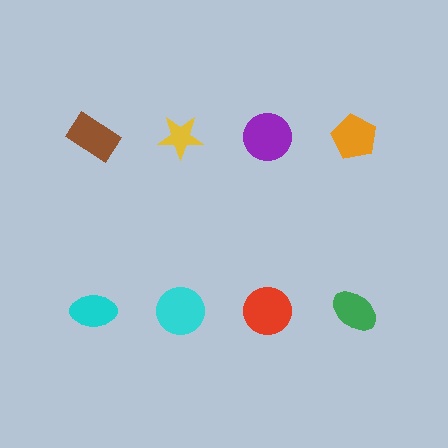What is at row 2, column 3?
A red circle.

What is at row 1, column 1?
A brown rectangle.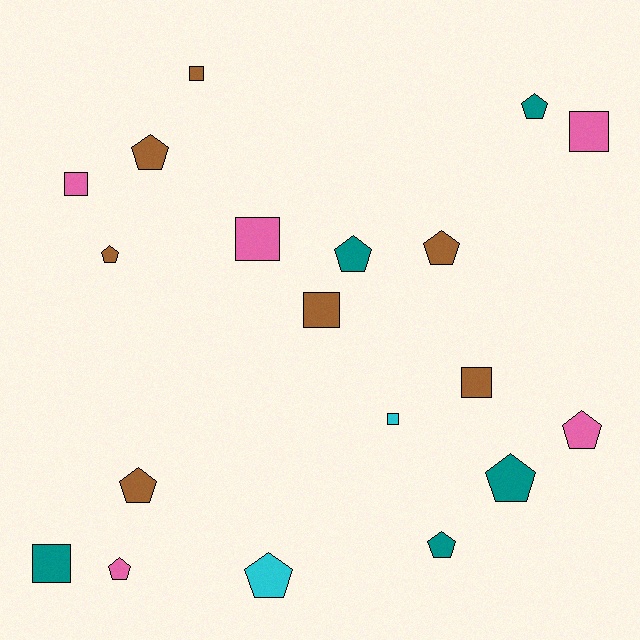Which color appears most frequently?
Brown, with 7 objects.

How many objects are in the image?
There are 19 objects.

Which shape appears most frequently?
Pentagon, with 11 objects.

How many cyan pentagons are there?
There is 1 cyan pentagon.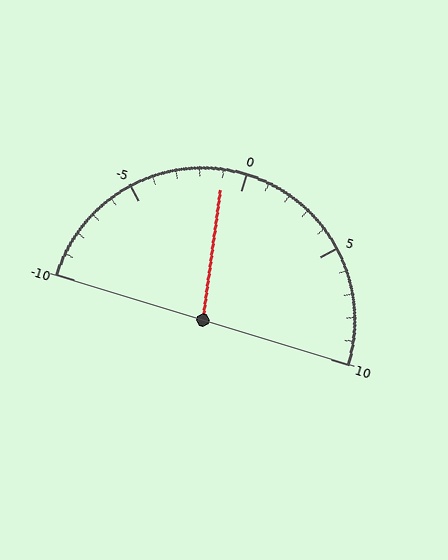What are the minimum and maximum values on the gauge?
The gauge ranges from -10 to 10.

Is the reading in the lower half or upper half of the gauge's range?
The reading is in the lower half of the range (-10 to 10).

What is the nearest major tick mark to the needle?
The nearest major tick mark is 0.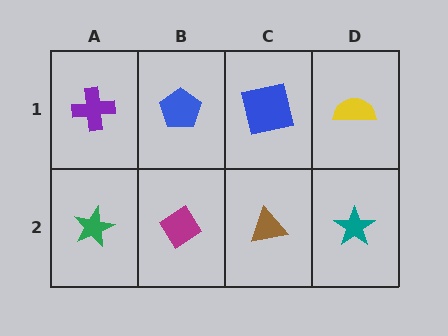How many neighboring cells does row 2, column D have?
2.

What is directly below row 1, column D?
A teal star.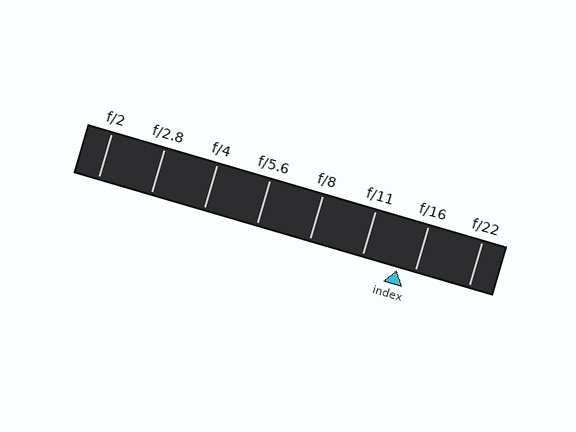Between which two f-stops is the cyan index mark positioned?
The index mark is between f/11 and f/16.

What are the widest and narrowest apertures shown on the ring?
The widest aperture shown is f/2 and the narrowest is f/22.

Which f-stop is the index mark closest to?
The index mark is closest to f/16.